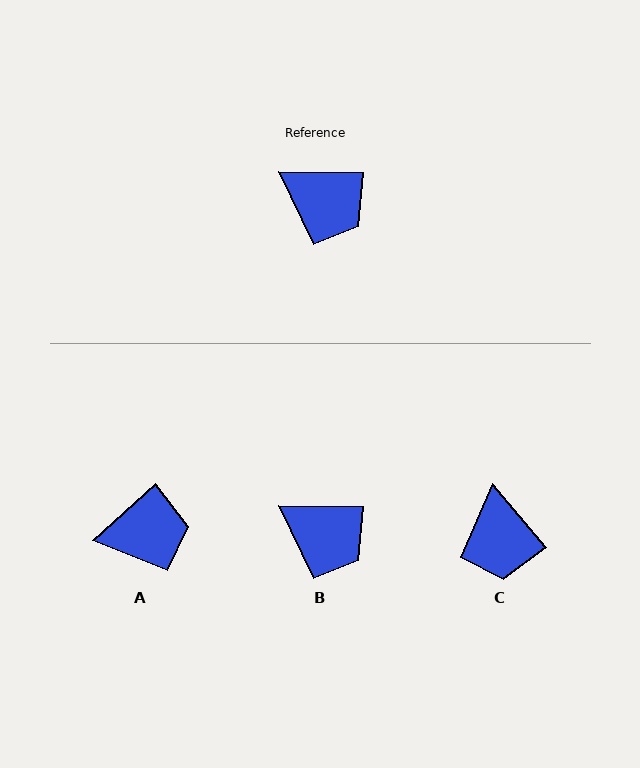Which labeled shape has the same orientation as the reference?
B.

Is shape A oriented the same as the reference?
No, it is off by about 43 degrees.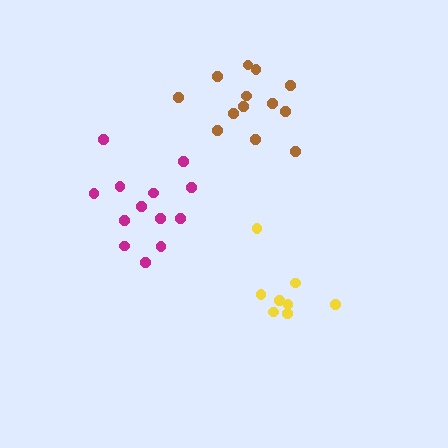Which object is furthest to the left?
The magenta cluster is leftmost.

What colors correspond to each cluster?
The clusters are colored: yellow, brown, magenta.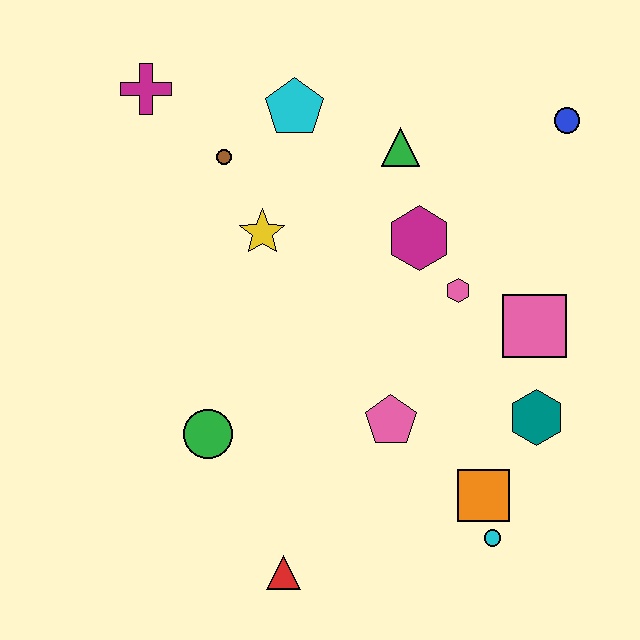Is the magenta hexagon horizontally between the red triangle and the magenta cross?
No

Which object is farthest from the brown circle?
The cyan circle is farthest from the brown circle.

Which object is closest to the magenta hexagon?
The pink hexagon is closest to the magenta hexagon.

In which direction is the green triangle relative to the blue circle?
The green triangle is to the left of the blue circle.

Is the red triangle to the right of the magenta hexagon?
No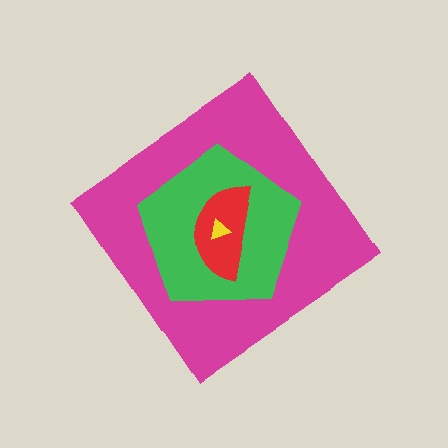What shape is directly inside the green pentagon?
The red semicircle.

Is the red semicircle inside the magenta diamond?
Yes.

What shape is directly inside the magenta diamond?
The green pentagon.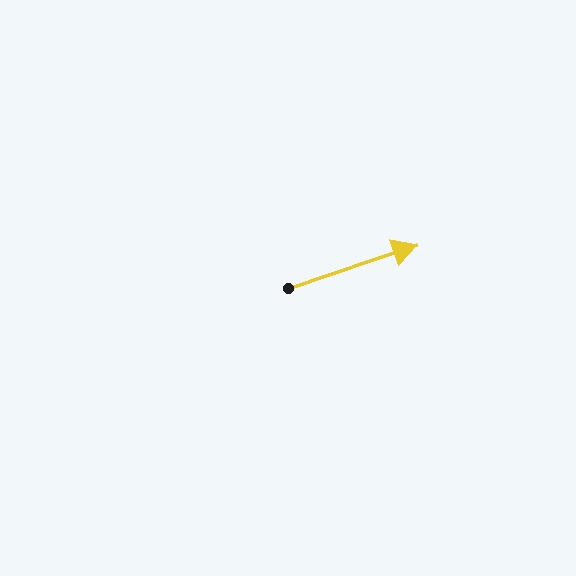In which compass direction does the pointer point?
East.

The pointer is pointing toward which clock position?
Roughly 2 o'clock.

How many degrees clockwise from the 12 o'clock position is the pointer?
Approximately 71 degrees.